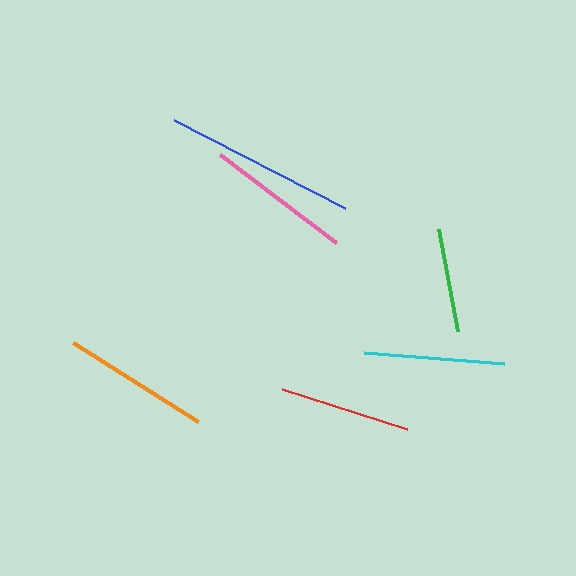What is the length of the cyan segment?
The cyan segment is approximately 140 pixels long.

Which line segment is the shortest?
The green line is the shortest at approximately 104 pixels.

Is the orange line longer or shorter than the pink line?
The orange line is longer than the pink line.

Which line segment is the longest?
The blue line is the longest at approximately 193 pixels.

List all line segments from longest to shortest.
From longest to shortest: blue, orange, pink, cyan, red, green.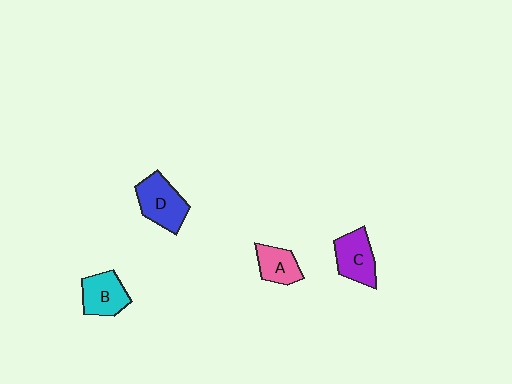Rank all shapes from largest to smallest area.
From largest to smallest: D (blue), C (purple), B (cyan), A (pink).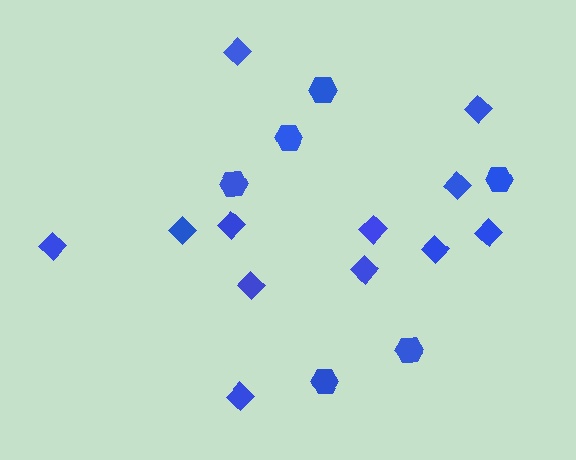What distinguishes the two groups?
There are 2 groups: one group of hexagons (6) and one group of diamonds (12).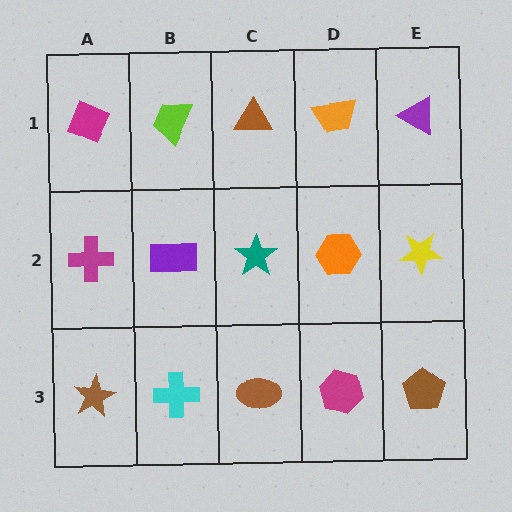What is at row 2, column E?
A yellow star.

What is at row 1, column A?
A magenta diamond.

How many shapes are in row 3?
5 shapes.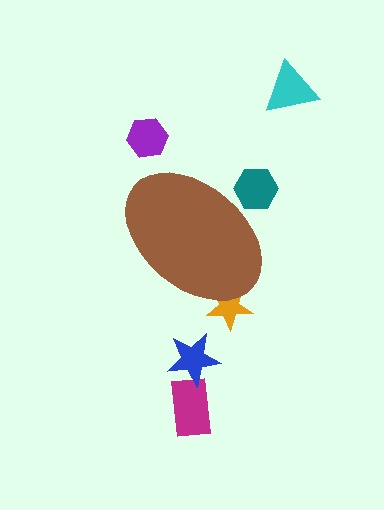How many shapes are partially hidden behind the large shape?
2 shapes are partially hidden.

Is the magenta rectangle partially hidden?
No, the magenta rectangle is fully visible.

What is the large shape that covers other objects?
A brown ellipse.